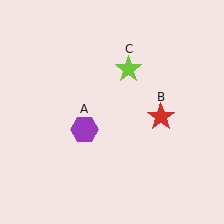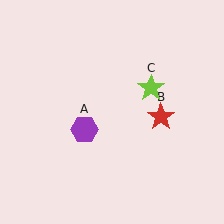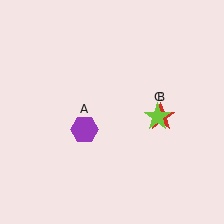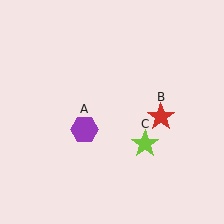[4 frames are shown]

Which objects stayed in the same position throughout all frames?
Purple hexagon (object A) and red star (object B) remained stationary.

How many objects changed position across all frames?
1 object changed position: lime star (object C).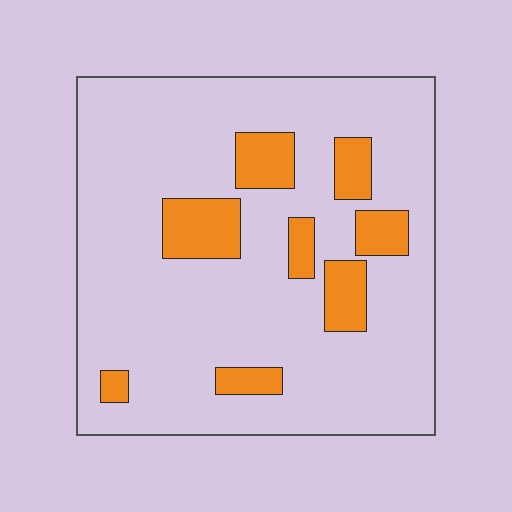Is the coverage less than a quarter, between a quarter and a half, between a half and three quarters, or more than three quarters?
Less than a quarter.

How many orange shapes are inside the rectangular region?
8.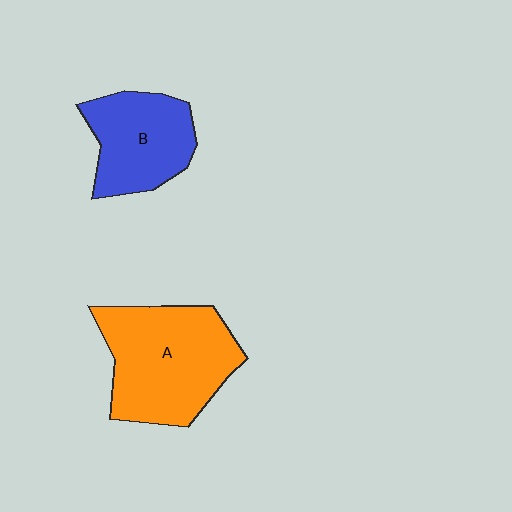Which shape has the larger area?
Shape A (orange).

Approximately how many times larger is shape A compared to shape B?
Approximately 1.5 times.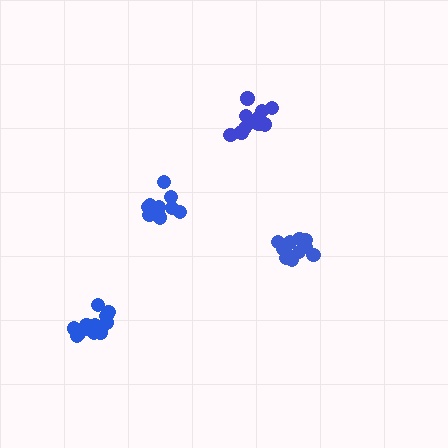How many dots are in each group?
Group 1: 13 dots, Group 2: 11 dots, Group 3: 12 dots, Group 4: 10 dots (46 total).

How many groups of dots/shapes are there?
There are 4 groups.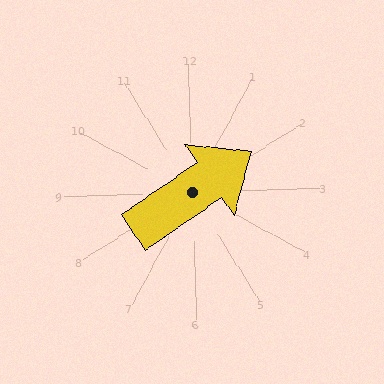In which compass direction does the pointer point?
Northeast.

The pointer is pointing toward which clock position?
Roughly 2 o'clock.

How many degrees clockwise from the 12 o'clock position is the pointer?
Approximately 57 degrees.